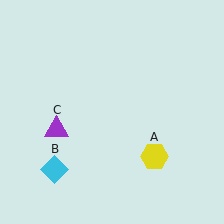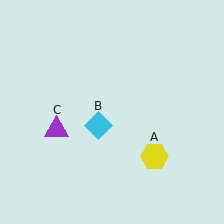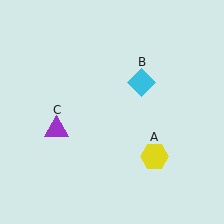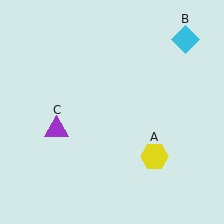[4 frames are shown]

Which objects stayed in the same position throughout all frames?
Yellow hexagon (object A) and purple triangle (object C) remained stationary.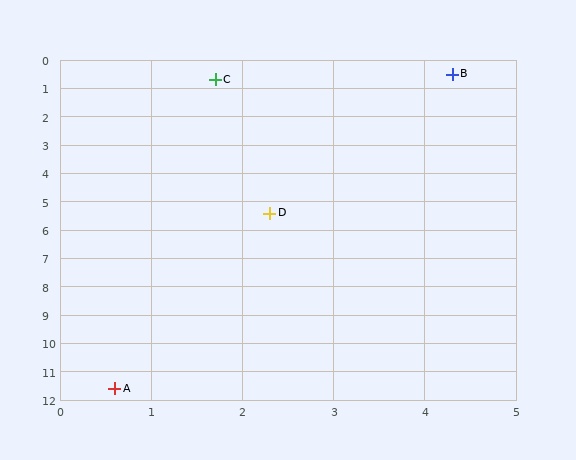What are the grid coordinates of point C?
Point C is at approximately (1.7, 0.7).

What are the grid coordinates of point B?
Point B is at approximately (4.3, 0.5).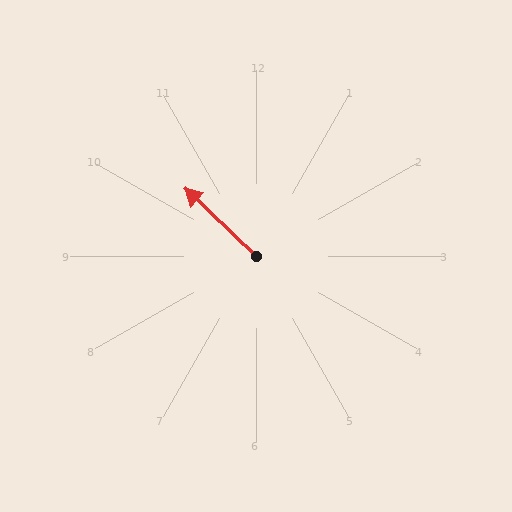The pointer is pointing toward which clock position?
Roughly 10 o'clock.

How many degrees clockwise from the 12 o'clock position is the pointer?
Approximately 314 degrees.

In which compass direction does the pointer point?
Northwest.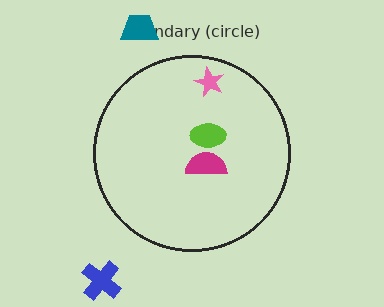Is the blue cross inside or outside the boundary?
Outside.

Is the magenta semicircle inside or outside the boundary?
Inside.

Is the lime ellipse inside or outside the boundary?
Inside.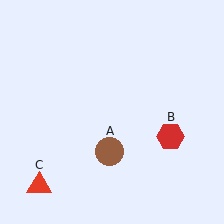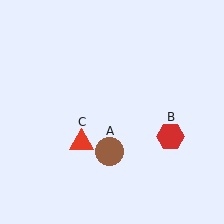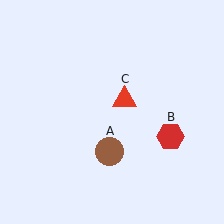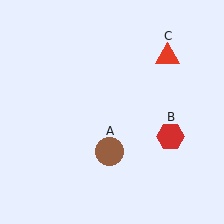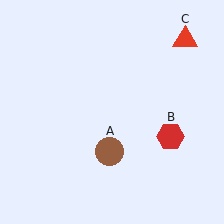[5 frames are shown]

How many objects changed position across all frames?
1 object changed position: red triangle (object C).